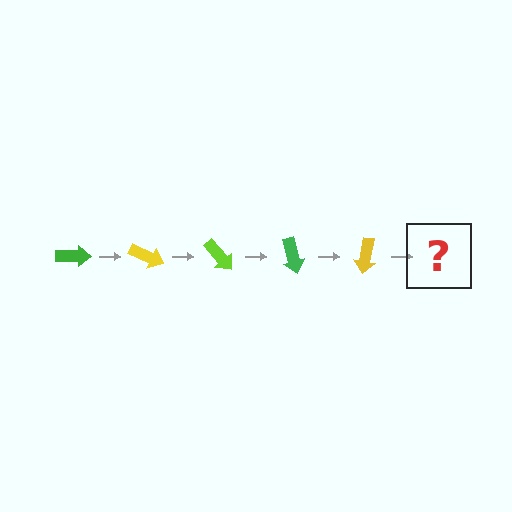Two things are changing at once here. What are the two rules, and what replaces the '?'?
The two rules are that it rotates 25 degrees each step and the color cycles through green, yellow, and lime. The '?' should be a lime arrow, rotated 125 degrees from the start.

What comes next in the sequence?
The next element should be a lime arrow, rotated 125 degrees from the start.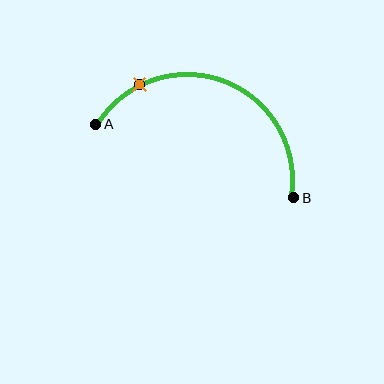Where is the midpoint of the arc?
The arc midpoint is the point on the curve farthest from the straight line joining A and B. It sits above that line.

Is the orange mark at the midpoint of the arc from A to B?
No. The orange mark lies on the arc but is closer to endpoint A. The arc midpoint would be at the point on the curve equidistant along the arc from both A and B.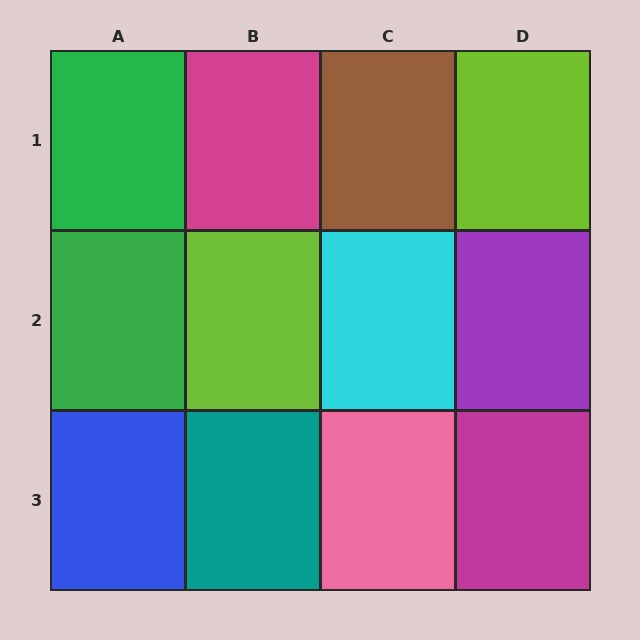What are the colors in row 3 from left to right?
Blue, teal, pink, magenta.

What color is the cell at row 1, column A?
Green.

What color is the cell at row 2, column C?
Cyan.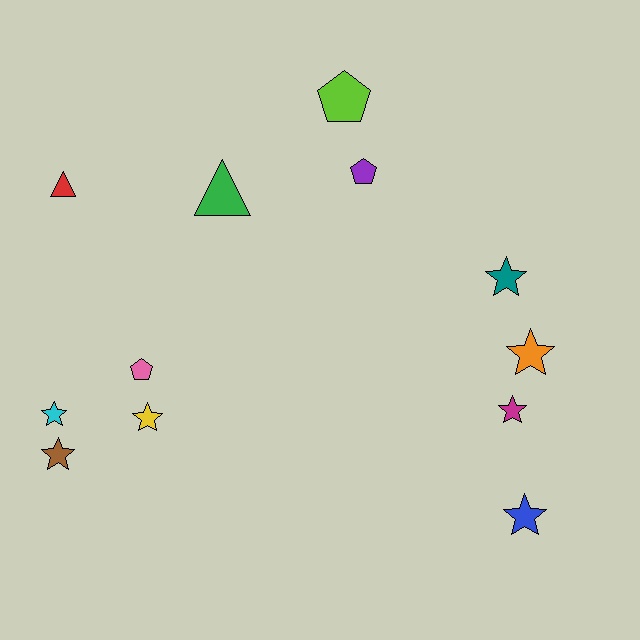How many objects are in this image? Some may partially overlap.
There are 12 objects.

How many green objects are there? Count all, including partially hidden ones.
There is 1 green object.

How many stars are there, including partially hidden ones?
There are 7 stars.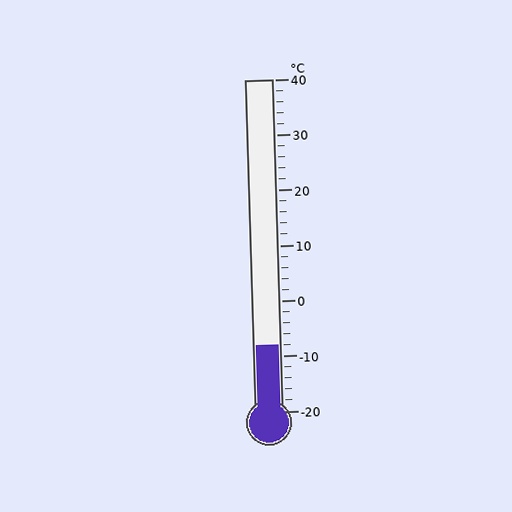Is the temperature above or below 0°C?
The temperature is below 0°C.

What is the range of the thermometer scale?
The thermometer scale ranges from -20°C to 40°C.